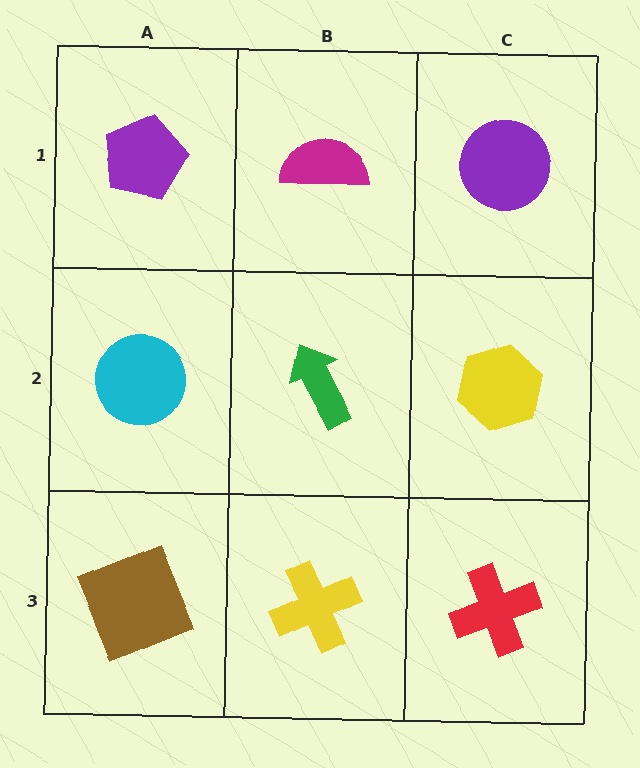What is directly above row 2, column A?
A purple pentagon.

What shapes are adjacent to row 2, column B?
A magenta semicircle (row 1, column B), a yellow cross (row 3, column B), a cyan circle (row 2, column A), a yellow hexagon (row 2, column C).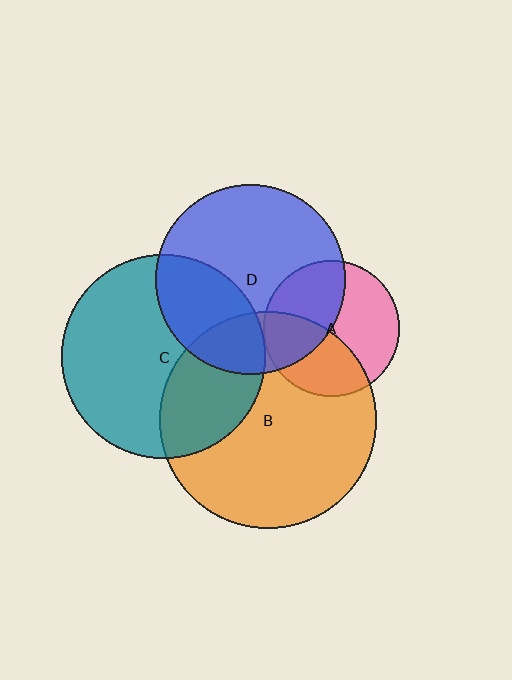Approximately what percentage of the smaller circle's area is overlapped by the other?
Approximately 5%.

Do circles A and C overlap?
Yes.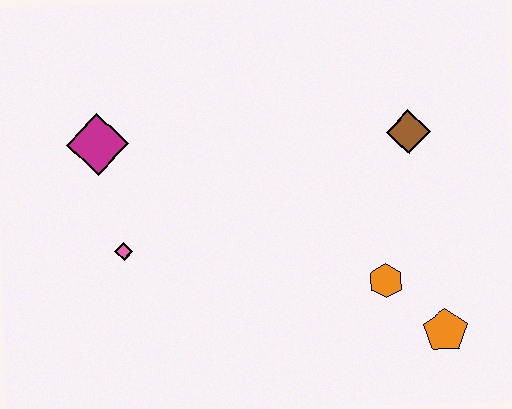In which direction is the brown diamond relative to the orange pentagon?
The brown diamond is above the orange pentagon.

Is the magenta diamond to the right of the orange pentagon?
No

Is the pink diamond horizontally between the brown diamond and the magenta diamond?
Yes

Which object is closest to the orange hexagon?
The orange pentagon is closest to the orange hexagon.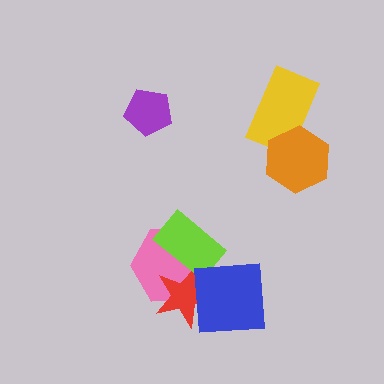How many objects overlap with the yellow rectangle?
1 object overlaps with the yellow rectangle.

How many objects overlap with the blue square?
3 objects overlap with the blue square.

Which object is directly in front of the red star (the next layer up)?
The lime rectangle is directly in front of the red star.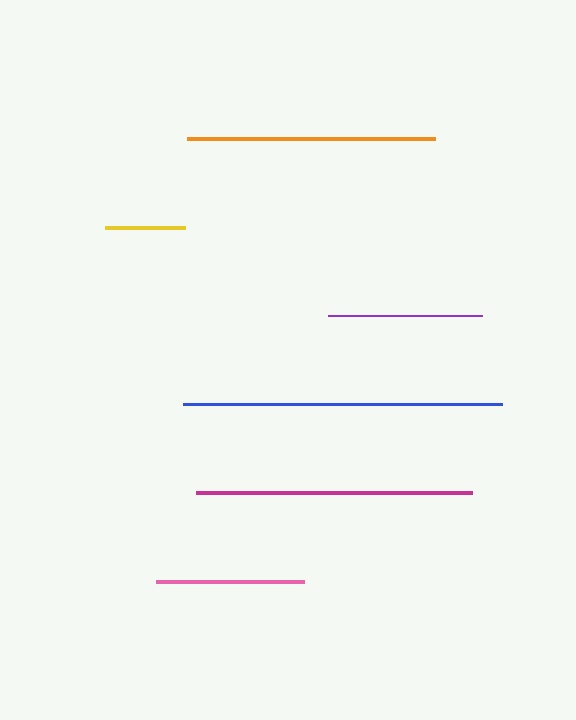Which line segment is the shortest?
The yellow line is the shortest at approximately 80 pixels.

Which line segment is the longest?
The blue line is the longest at approximately 318 pixels.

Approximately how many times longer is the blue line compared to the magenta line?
The blue line is approximately 1.2 times the length of the magenta line.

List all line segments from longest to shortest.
From longest to shortest: blue, magenta, orange, purple, pink, yellow.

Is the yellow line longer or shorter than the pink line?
The pink line is longer than the yellow line.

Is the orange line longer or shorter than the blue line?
The blue line is longer than the orange line.